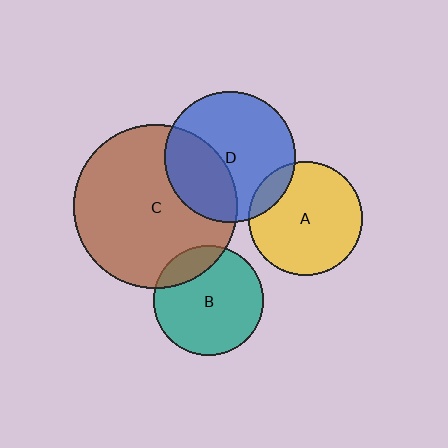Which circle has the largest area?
Circle C (brown).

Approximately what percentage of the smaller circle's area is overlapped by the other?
Approximately 10%.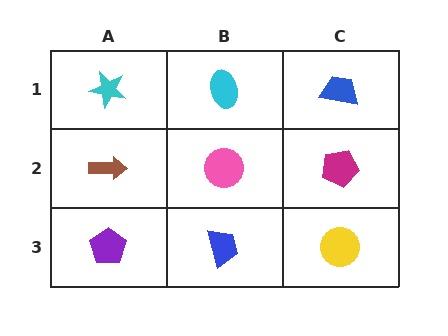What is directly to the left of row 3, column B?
A purple pentagon.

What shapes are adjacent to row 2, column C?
A blue trapezoid (row 1, column C), a yellow circle (row 3, column C), a pink circle (row 2, column B).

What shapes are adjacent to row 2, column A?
A cyan star (row 1, column A), a purple pentagon (row 3, column A), a pink circle (row 2, column B).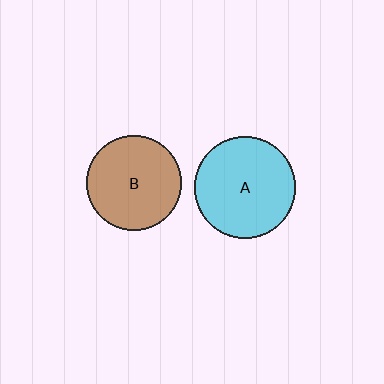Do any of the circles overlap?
No, none of the circles overlap.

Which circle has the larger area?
Circle A (cyan).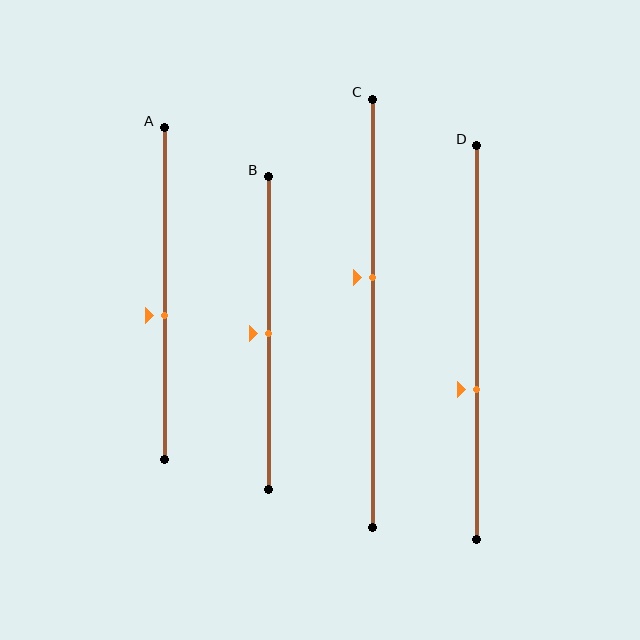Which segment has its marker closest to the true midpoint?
Segment B has its marker closest to the true midpoint.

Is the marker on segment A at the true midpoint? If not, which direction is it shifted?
No, the marker on segment A is shifted downward by about 7% of the segment length.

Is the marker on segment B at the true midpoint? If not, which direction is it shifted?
Yes, the marker on segment B is at the true midpoint.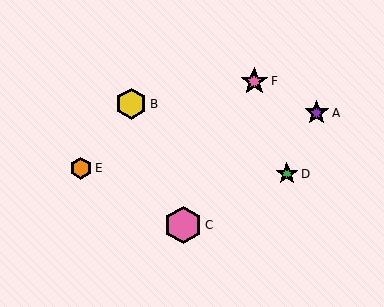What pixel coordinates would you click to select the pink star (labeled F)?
Click at (254, 81) to select the pink star F.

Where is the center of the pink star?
The center of the pink star is at (254, 81).